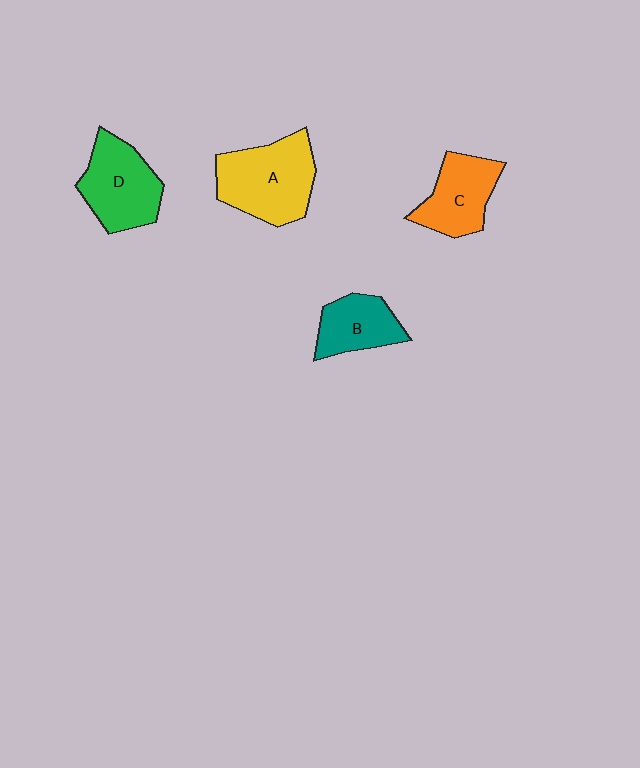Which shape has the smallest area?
Shape B (teal).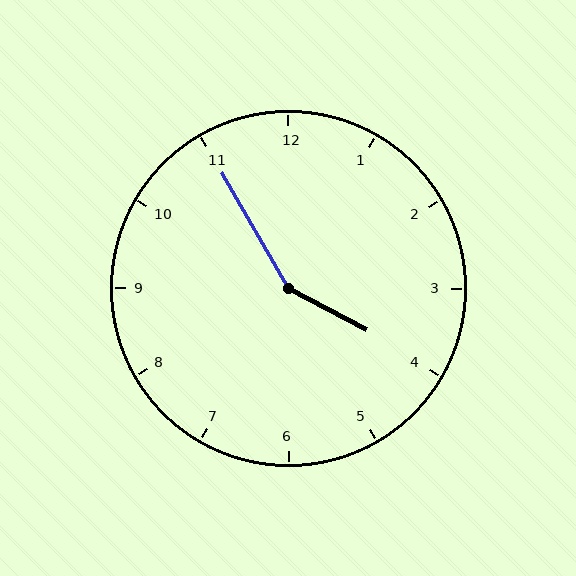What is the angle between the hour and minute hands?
Approximately 148 degrees.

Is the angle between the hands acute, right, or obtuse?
It is obtuse.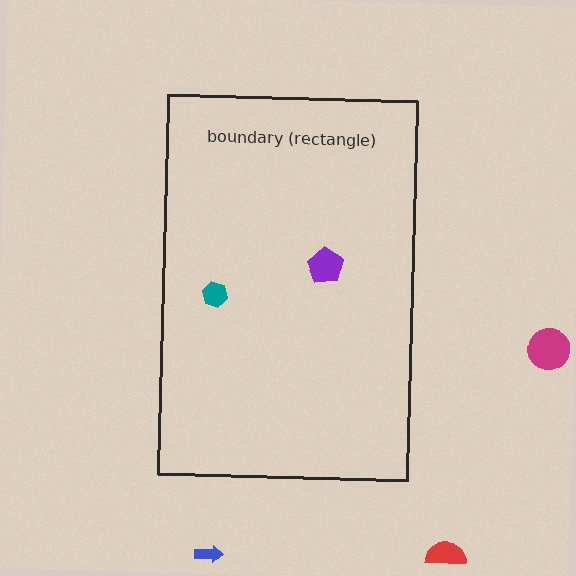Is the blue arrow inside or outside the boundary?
Outside.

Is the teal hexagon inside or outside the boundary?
Inside.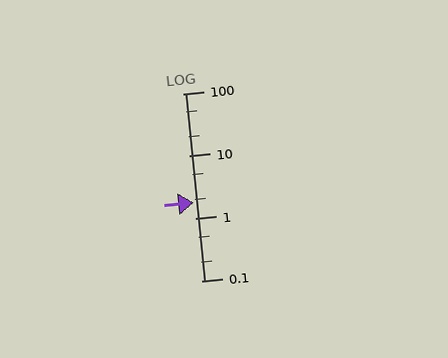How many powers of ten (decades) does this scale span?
The scale spans 3 decades, from 0.1 to 100.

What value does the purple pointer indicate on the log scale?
The pointer indicates approximately 1.8.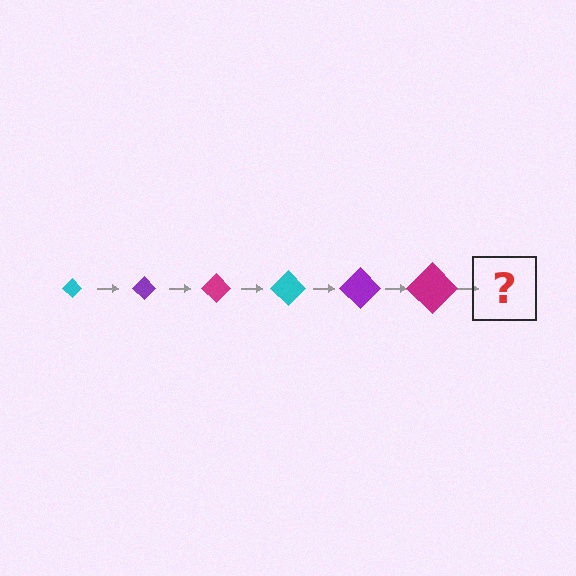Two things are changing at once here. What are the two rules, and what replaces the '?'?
The two rules are that the diamond grows larger each step and the color cycles through cyan, purple, and magenta. The '?' should be a cyan diamond, larger than the previous one.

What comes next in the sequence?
The next element should be a cyan diamond, larger than the previous one.